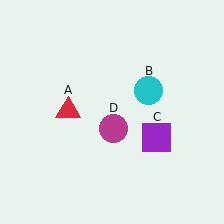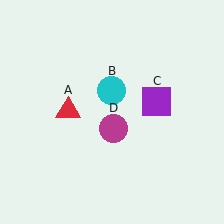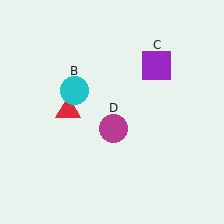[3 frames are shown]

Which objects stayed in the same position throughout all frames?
Red triangle (object A) and magenta circle (object D) remained stationary.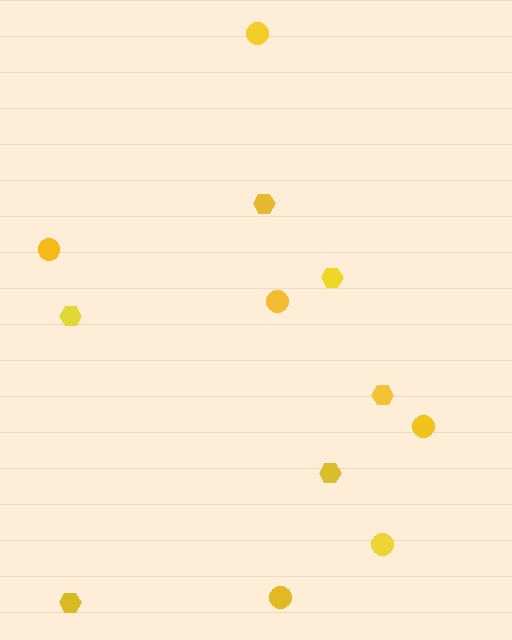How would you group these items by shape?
There are 2 groups: one group of circles (6) and one group of hexagons (6).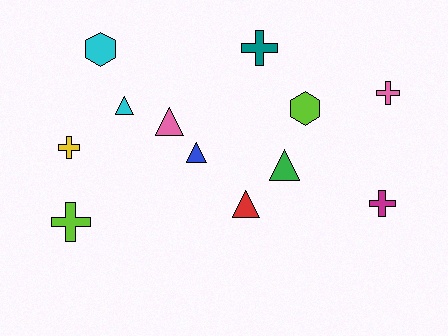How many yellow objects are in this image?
There is 1 yellow object.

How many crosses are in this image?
There are 5 crosses.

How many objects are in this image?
There are 12 objects.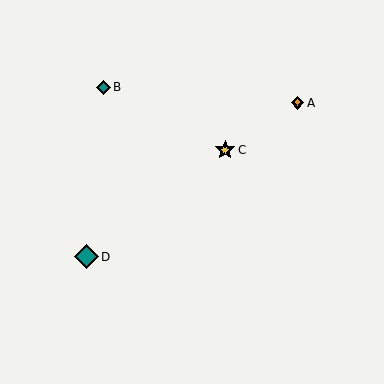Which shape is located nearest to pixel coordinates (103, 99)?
The teal diamond (labeled B) at (103, 87) is nearest to that location.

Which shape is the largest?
The teal diamond (labeled D) is the largest.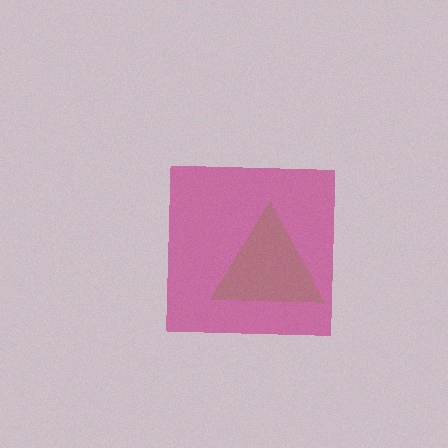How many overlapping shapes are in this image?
There are 2 overlapping shapes in the image.